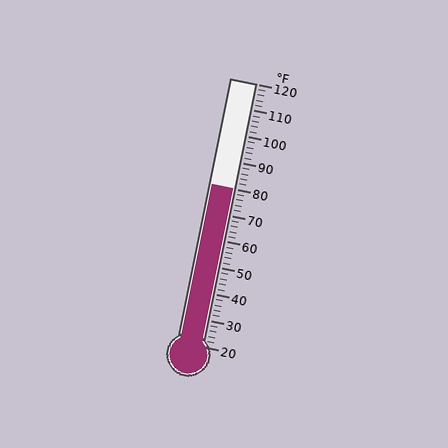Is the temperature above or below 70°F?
The temperature is above 70°F.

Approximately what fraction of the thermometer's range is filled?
The thermometer is filled to approximately 60% of its range.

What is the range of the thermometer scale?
The thermometer scale ranges from 20°F to 120°F.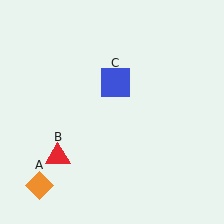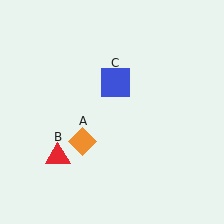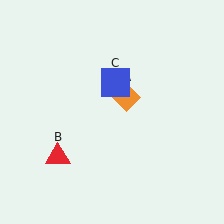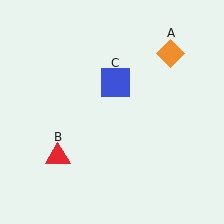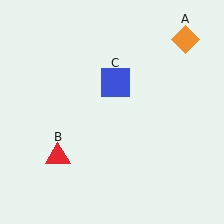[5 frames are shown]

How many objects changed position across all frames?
1 object changed position: orange diamond (object A).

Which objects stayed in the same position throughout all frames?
Red triangle (object B) and blue square (object C) remained stationary.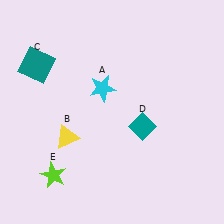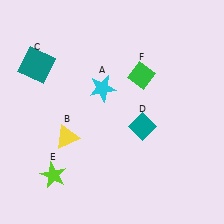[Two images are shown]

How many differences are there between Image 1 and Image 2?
There is 1 difference between the two images.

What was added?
A green diamond (F) was added in Image 2.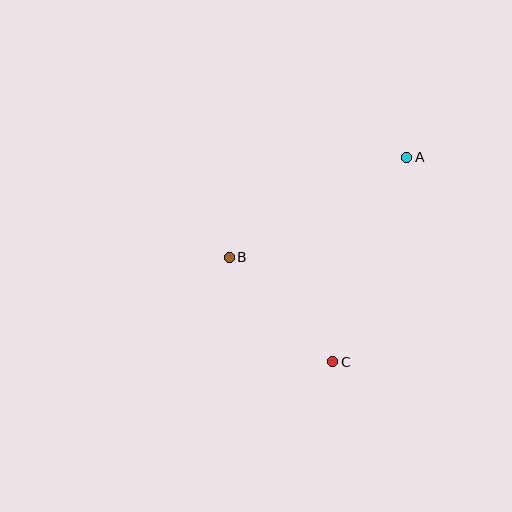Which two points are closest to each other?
Points B and C are closest to each other.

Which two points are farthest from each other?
Points A and C are farthest from each other.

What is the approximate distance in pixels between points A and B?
The distance between A and B is approximately 204 pixels.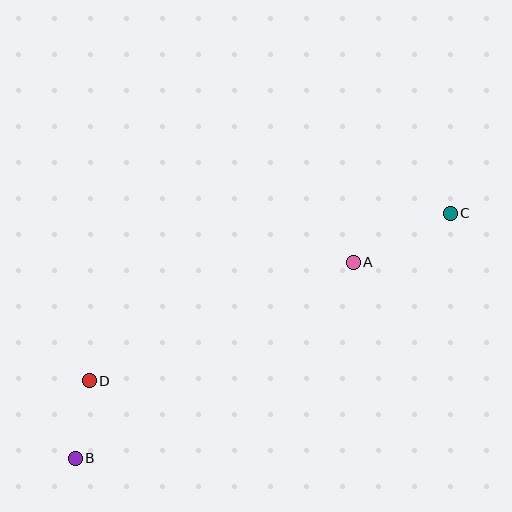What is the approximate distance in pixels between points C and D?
The distance between C and D is approximately 398 pixels.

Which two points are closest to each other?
Points B and D are closest to each other.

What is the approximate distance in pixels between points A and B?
The distance between A and B is approximately 340 pixels.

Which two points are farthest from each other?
Points B and C are farthest from each other.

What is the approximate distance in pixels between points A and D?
The distance between A and D is approximately 290 pixels.